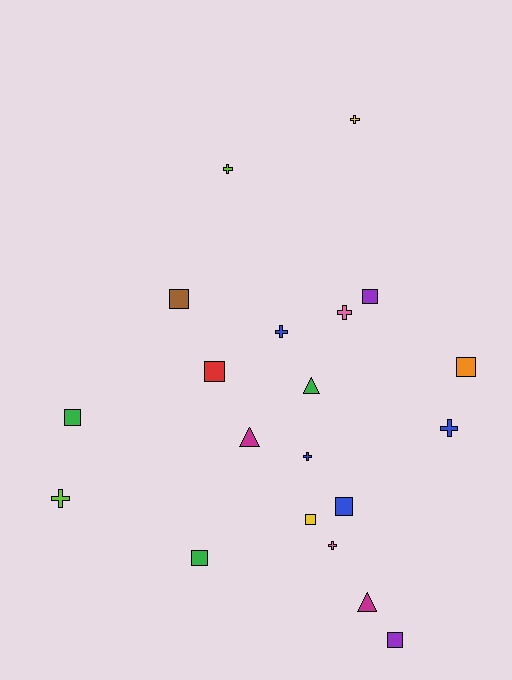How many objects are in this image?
There are 20 objects.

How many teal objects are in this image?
There are no teal objects.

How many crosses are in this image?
There are 8 crosses.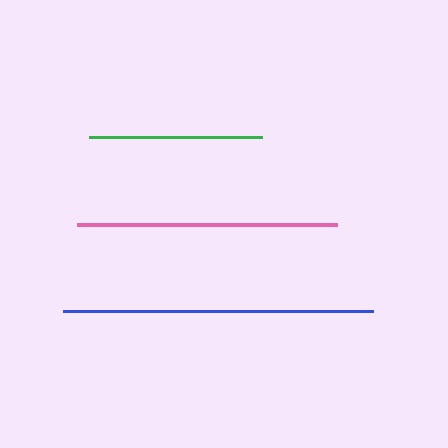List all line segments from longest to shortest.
From longest to shortest: blue, pink, green.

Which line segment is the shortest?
The green line is the shortest at approximately 173 pixels.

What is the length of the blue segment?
The blue segment is approximately 310 pixels long.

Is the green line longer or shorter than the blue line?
The blue line is longer than the green line.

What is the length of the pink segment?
The pink segment is approximately 260 pixels long.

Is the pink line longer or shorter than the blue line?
The blue line is longer than the pink line.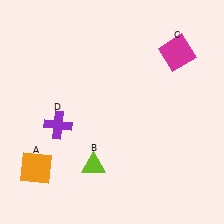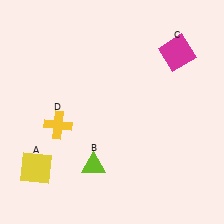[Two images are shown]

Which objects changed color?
A changed from orange to yellow. D changed from purple to yellow.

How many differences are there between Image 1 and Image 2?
There are 2 differences between the two images.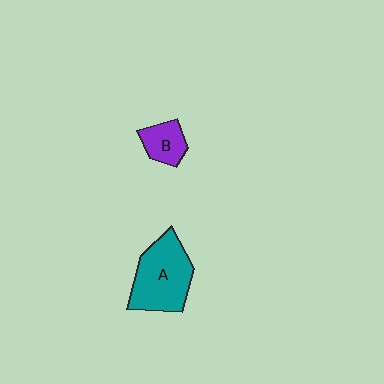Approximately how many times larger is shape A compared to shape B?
Approximately 2.3 times.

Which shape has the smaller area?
Shape B (purple).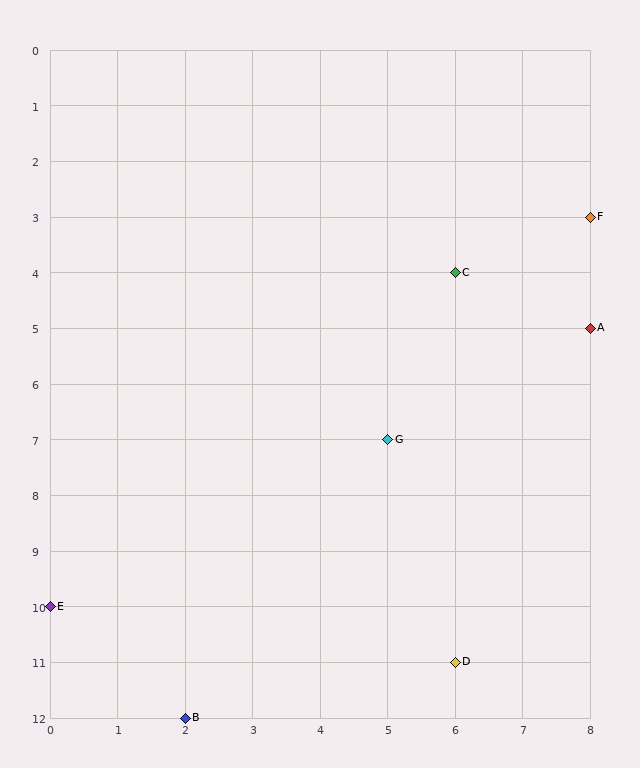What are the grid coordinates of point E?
Point E is at grid coordinates (0, 10).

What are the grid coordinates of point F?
Point F is at grid coordinates (8, 3).